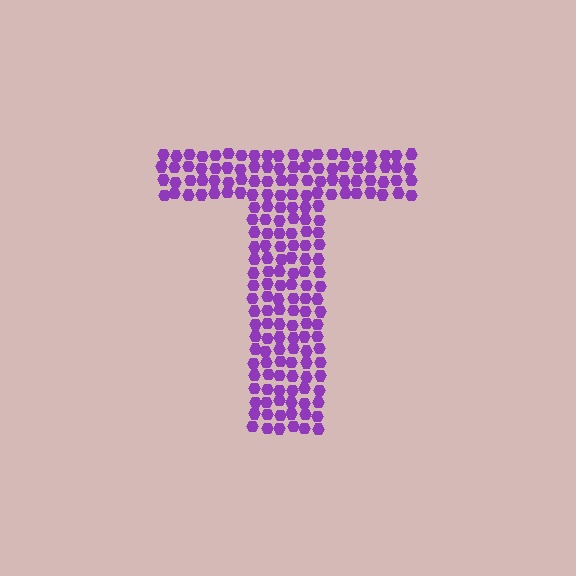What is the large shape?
The large shape is the letter T.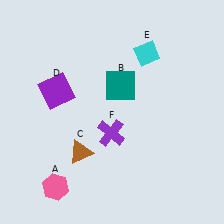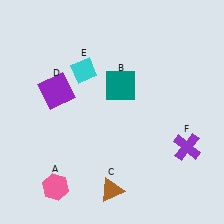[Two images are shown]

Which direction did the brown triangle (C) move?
The brown triangle (C) moved down.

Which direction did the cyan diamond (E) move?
The cyan diamond (E) moved left.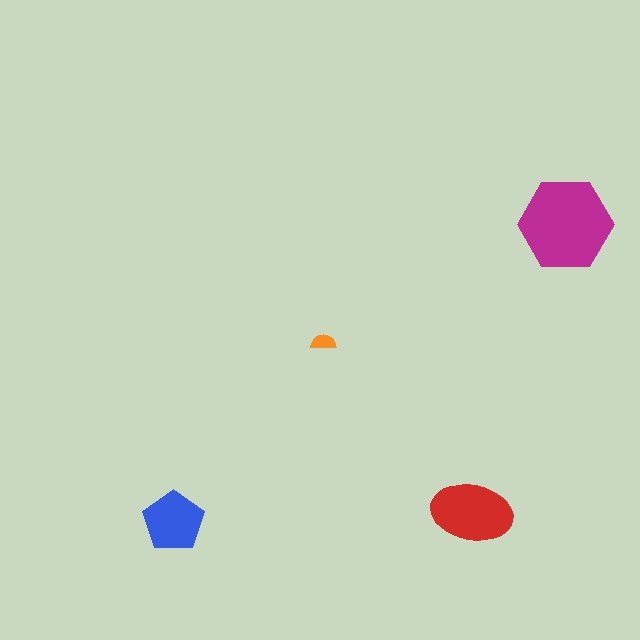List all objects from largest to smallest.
The magenta hexagon, the red ellipse, the blue pentagon, the orange semicircle.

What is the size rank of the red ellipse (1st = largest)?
2nd.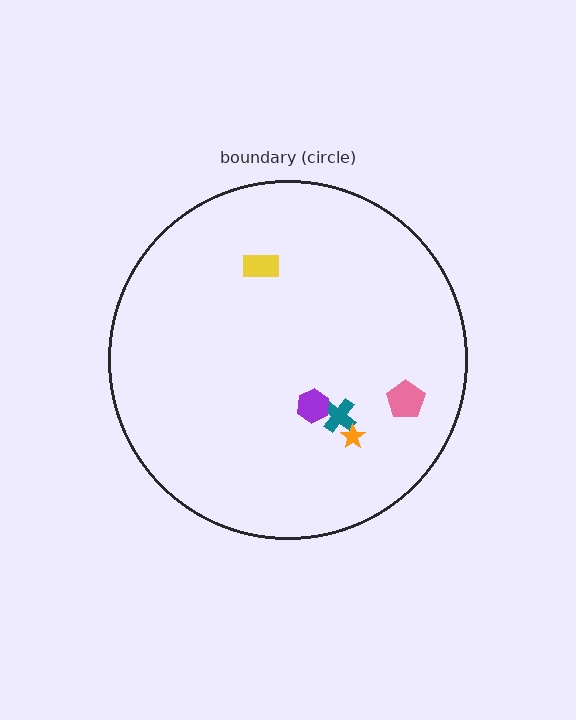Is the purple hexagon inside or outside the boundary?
Inside.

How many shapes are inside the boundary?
5 inside, 0 outside.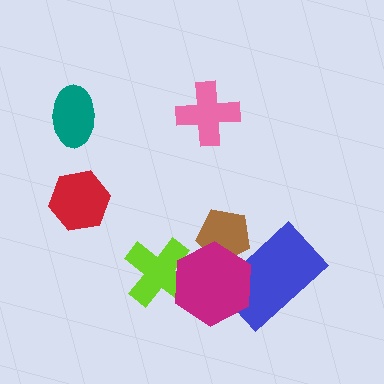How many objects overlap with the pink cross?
0 objects overlap with the pink cross.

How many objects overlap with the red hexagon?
0 objects overlap with the red hexagon.